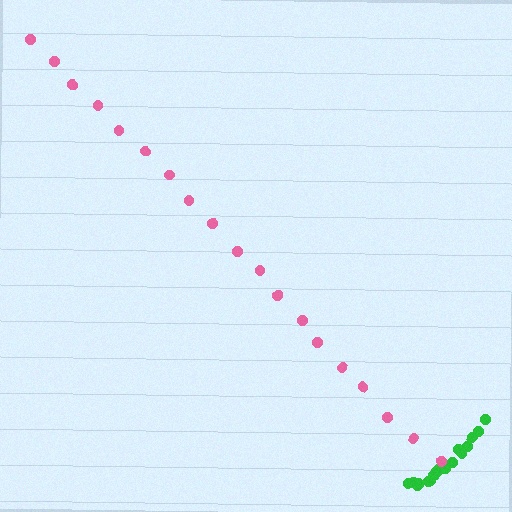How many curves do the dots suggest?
There are 2 distinct paths.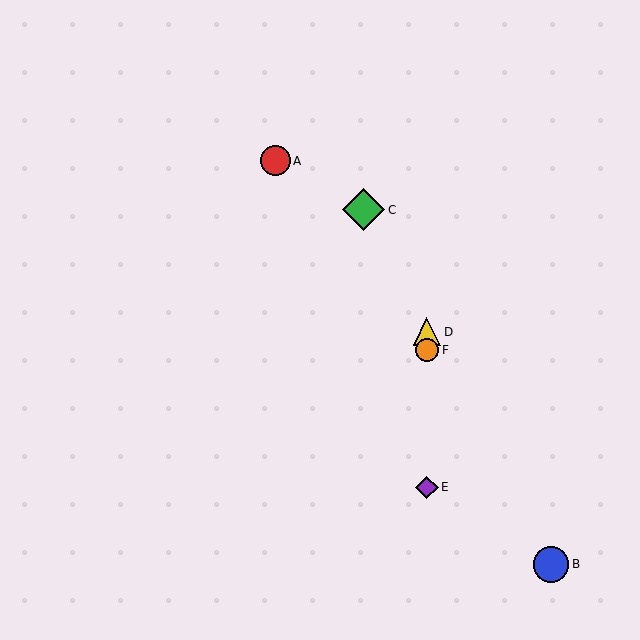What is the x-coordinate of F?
Object F is at x≈427.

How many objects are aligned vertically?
3 objects (D, E, F) are aligned vertically.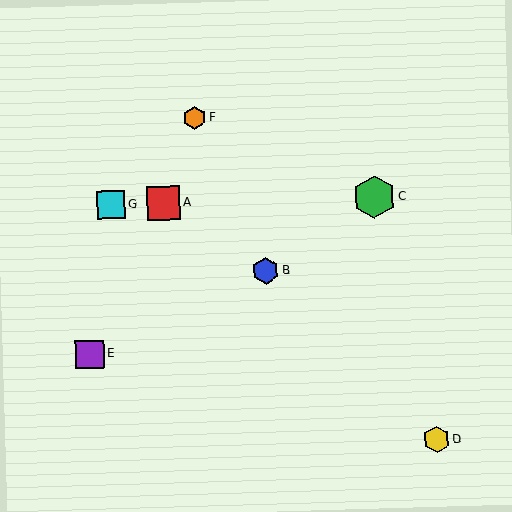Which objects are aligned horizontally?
Objects A, C, G are aligned horizontally.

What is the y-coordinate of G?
Object G is at y≈205.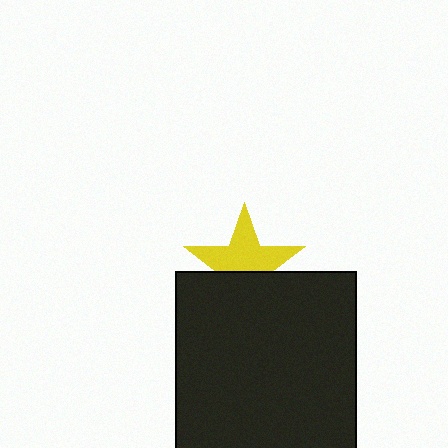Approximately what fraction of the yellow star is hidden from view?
Roughly 38% of the yellow star is hidden behind the black square.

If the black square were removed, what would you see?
You would see the complete yellow star.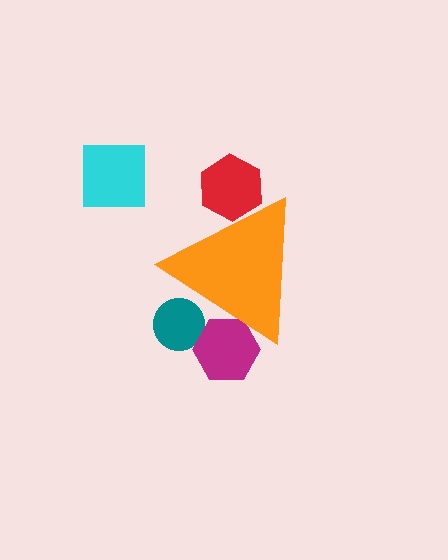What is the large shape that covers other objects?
An orange triangle.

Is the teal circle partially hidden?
Yes, the teal circle is partially hidden behind the orange triangle.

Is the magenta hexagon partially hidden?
Yes, the magenta hexagon is partially hidden behind the orange triangle.